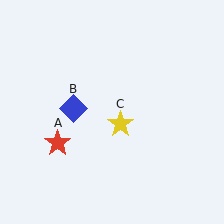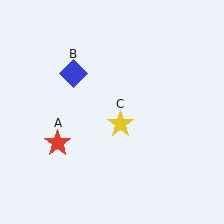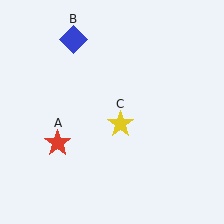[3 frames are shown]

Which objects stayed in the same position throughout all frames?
Red star (object A) and yellow star (object C) remained stationary.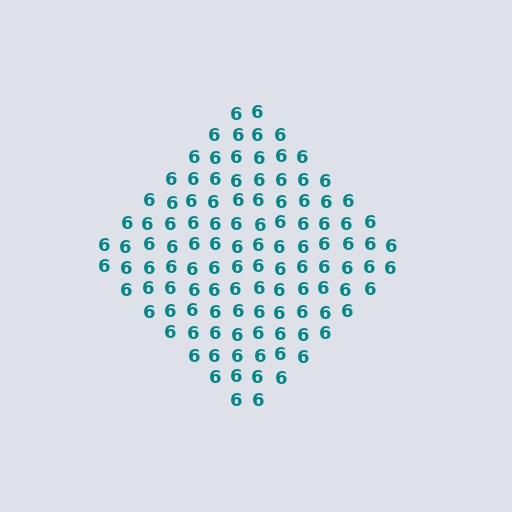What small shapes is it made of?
It is made of small digit 6's.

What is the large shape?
The large shape is a diamond.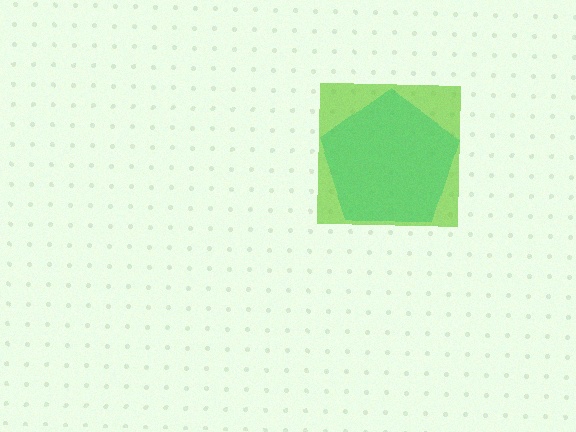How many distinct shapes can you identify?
There are 2 distinct shapes: a cyan pentagon, a lime square.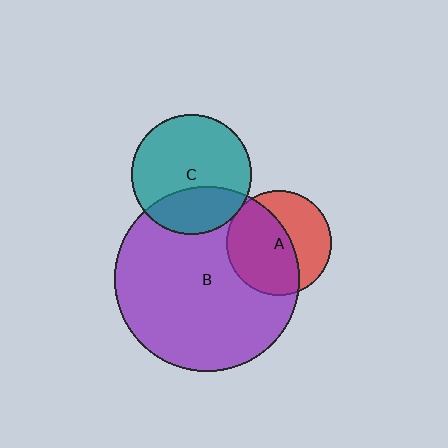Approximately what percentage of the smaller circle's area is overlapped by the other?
Approximately 5%.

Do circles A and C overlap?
Yes.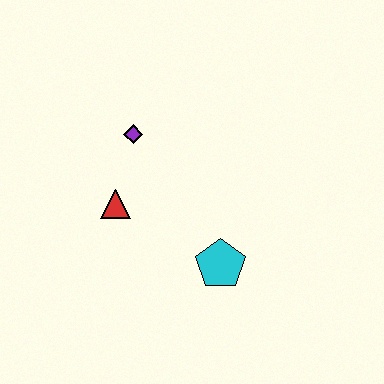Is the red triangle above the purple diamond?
No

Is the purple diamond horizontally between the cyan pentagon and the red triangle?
Yes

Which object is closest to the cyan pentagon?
The red triangle is closest to the cyan pentagon.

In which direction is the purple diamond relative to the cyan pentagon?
The purple diamond is above the cyan pentagon.